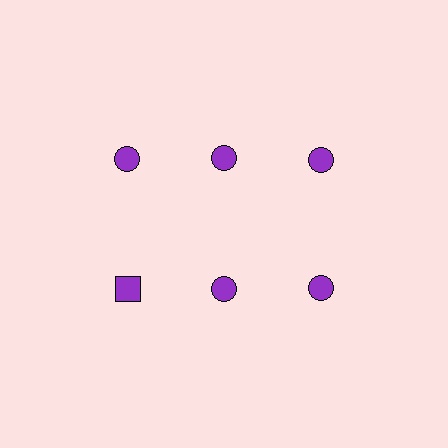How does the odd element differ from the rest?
It has a different shape: square instead of circle.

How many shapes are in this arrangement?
There are 6 shapes arranged in a grid pattern.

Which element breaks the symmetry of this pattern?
The purple square in the second row, leftmost column breaks the symmetry. All other shapes are purple circles.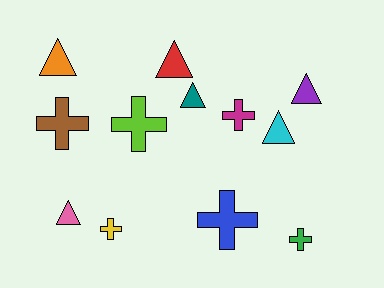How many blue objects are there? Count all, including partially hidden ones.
There is 1 blue object.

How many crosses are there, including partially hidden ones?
There are 6 crosses.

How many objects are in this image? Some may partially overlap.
There are 12 objects.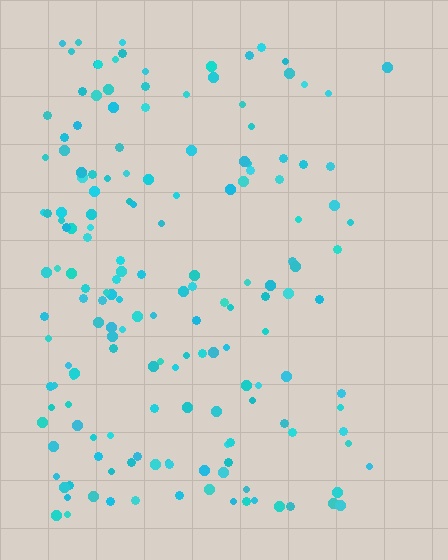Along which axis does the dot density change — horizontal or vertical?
Horizontal.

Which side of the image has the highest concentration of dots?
The left.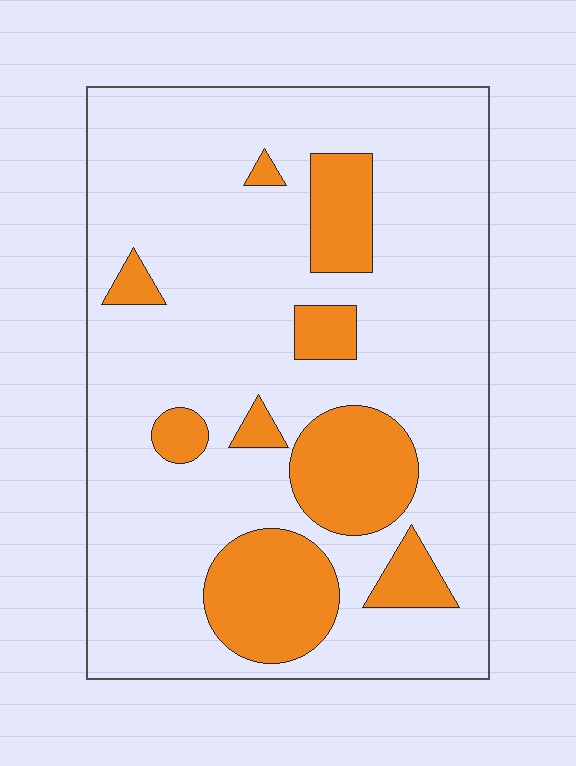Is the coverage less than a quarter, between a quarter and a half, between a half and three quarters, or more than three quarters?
Less than a quarter.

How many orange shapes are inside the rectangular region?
9.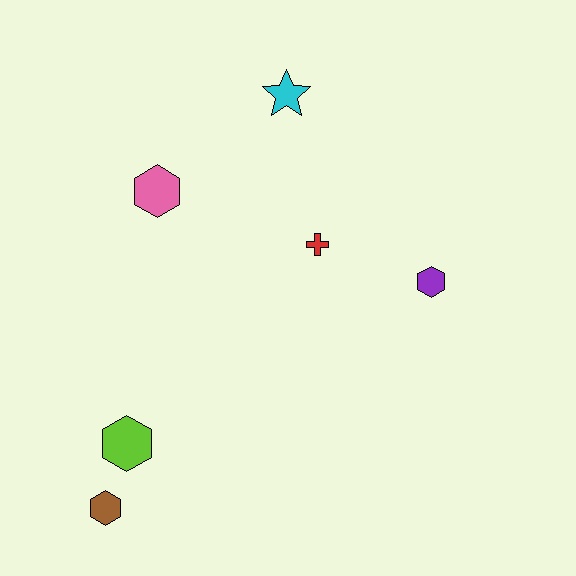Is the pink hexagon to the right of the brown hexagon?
Yes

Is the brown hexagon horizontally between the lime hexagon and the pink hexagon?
No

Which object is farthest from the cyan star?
The brown hexagon is farthest from the cyan star.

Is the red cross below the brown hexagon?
No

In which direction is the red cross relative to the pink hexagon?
The red cross is to the right of the pink hexagon.